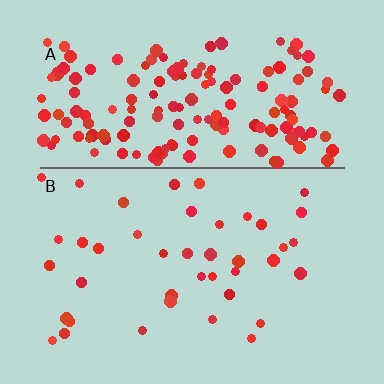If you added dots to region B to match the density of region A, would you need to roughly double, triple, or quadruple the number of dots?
Approximately quadruple.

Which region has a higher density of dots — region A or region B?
A (the top).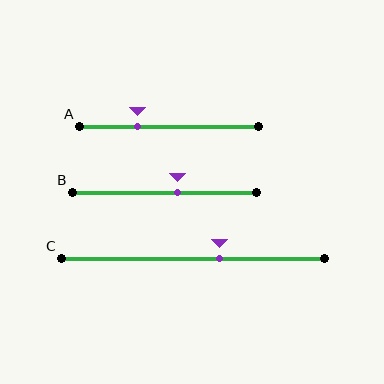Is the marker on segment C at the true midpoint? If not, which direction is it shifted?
No, the marker on segment C is shifted to the right by about 10% of the segment length.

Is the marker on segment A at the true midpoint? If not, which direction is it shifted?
No, the marker on segment A is shifted to the left by about 18% of the segment length.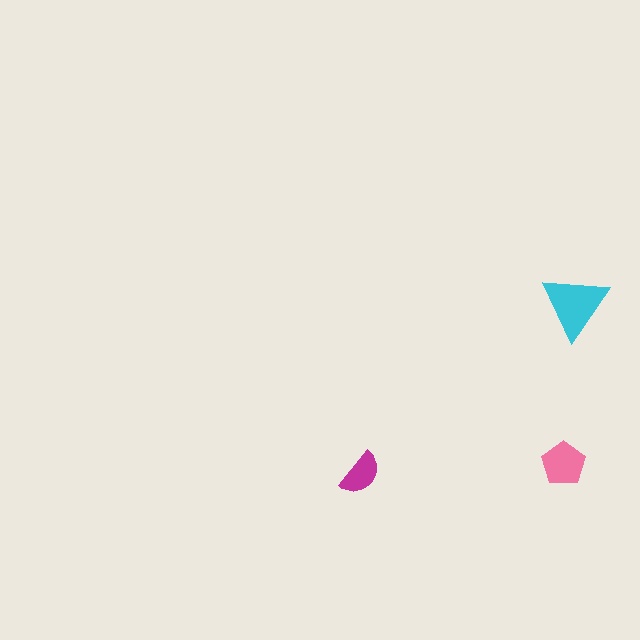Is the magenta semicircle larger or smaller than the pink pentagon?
Smaller.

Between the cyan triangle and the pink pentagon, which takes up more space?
The cyan triangle.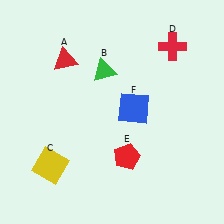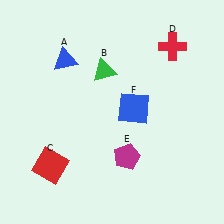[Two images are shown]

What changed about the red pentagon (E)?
In Image 1, E is red. In Image 2, it changed to magenta.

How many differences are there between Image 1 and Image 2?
There are 3 differences between the two images.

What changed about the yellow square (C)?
In Image 1, C is yellow. In Image 2, it changed to red.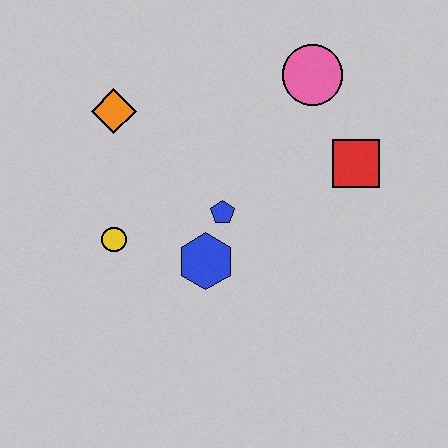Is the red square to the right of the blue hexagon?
Yes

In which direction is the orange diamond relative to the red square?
The orange diamond is to the left of the red square.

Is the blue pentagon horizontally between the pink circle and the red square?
No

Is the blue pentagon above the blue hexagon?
Yes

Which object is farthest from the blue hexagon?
The pink circle is farthest from the blue hexagon.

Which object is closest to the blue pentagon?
The blue hexagon is closest to the blue pentagon.